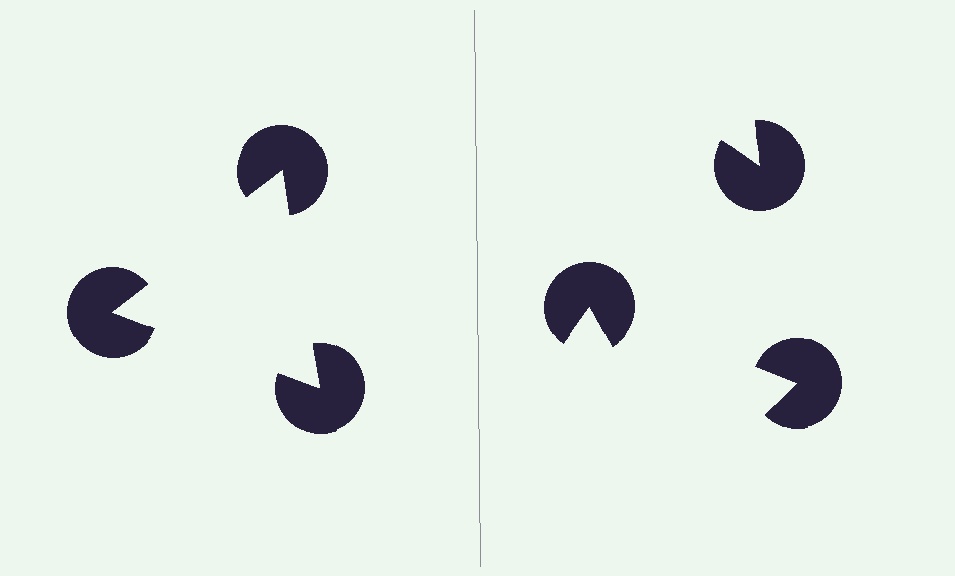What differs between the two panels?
The pac-man discs are positioned identically on both sides; only the wedge orientations differ. On the left they align to a triangle; on the right they are misaligned.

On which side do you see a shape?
An illusory triangle appears on the left side. On the right side the wedge cuts are rotated, so no coherent shape forms.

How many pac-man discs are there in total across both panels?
6 — 3 on each side.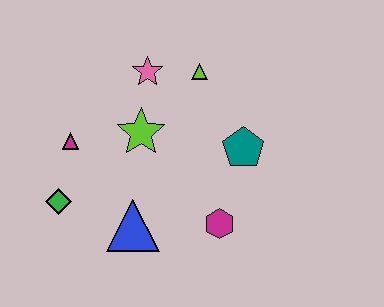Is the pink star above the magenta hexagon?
Yes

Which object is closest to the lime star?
The pink star is closest to the lime star.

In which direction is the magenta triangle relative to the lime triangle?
The magenta triangle is to the left of the lime triangle.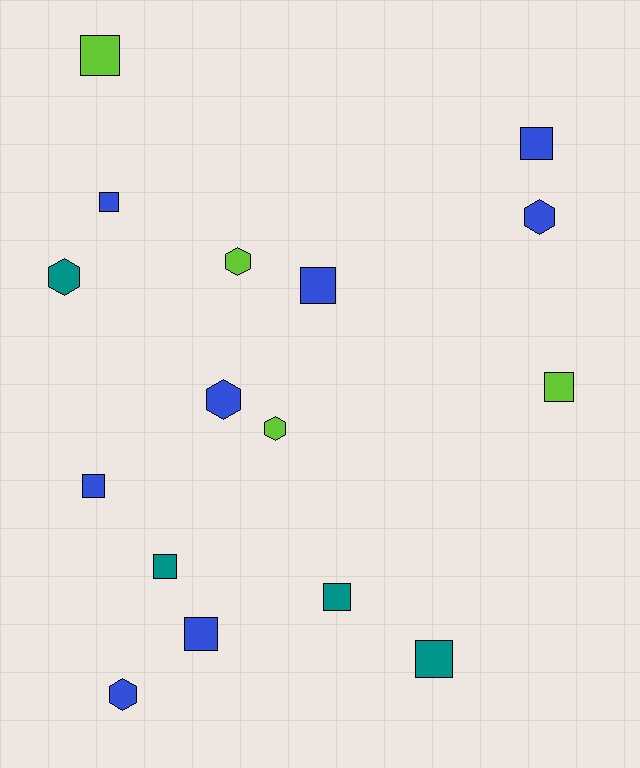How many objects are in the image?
There are 16 objects.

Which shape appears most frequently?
Square, with 10 objects.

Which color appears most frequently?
Blue, with 8 objects.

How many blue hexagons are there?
There are 3 blue hexagons.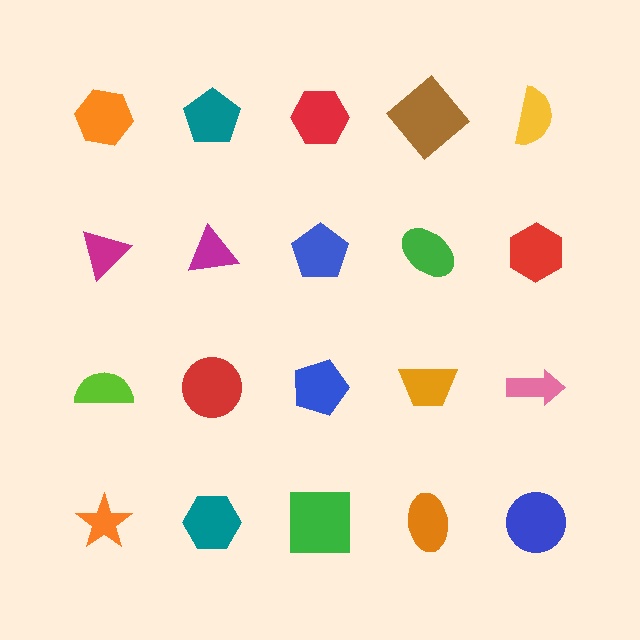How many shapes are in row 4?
5 shapes.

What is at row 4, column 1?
An orange star.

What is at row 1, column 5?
A yellow semicircle.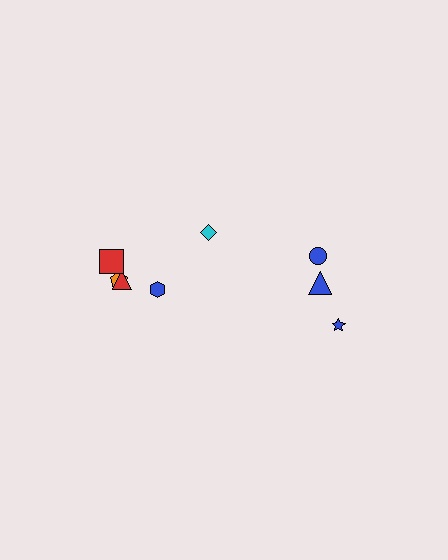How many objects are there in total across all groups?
There are 8 objects.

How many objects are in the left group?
There are 5 objects.